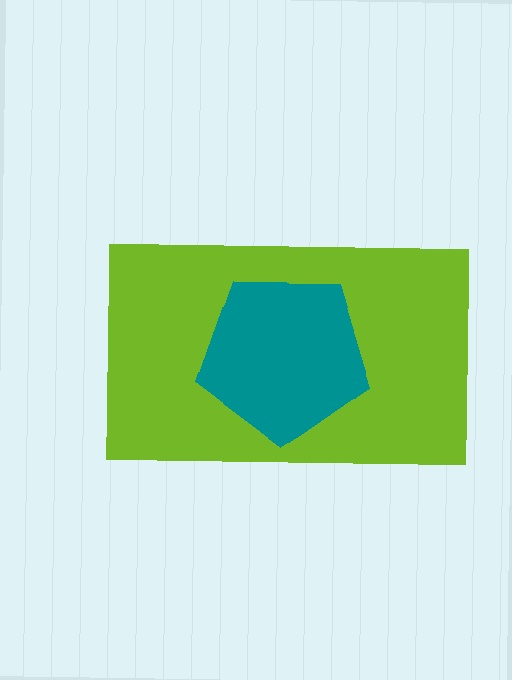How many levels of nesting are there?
2.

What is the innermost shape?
The teal pentagon.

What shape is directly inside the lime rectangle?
The teal pentagon.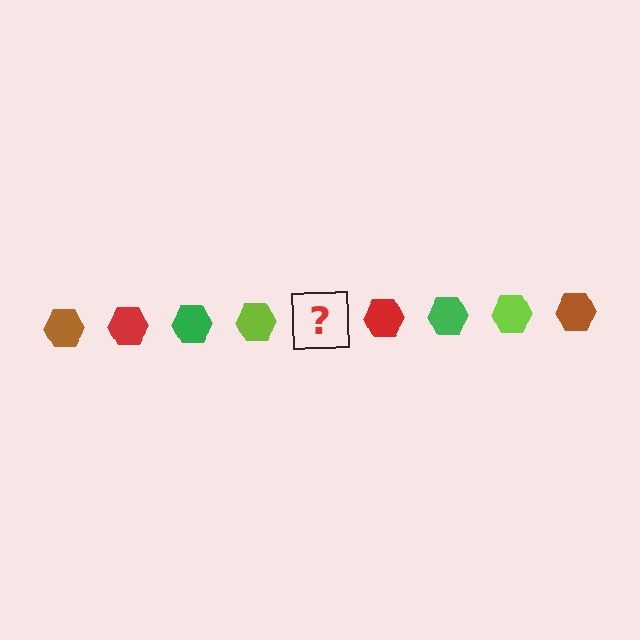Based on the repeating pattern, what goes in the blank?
The blank should be a brown hexagon.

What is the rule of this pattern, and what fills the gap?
The rule is that the pattern cycles through brown, red, green, lime hexagons. The gap should be filled with a brown hexagon.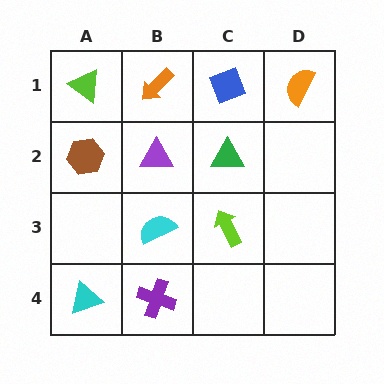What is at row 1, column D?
An orange semicircle.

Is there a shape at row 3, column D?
No, that cell is empty.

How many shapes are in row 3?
2 shapes.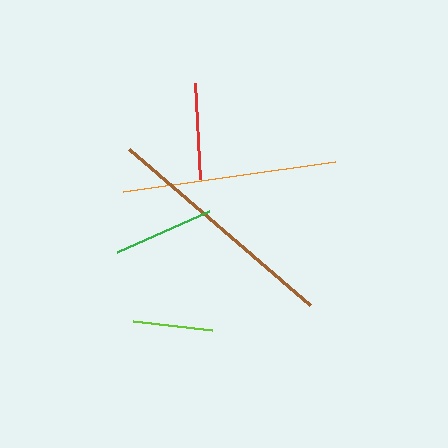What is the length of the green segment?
The green segment is approximately 100 pixels long.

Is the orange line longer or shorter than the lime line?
The orange line is longer than the lime line.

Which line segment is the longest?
The brown line is the longest at approximately 239 pixels.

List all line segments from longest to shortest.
From longest to shortest: brown, orange, green, red, lime.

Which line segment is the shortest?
The lime line is the shortest at approximately 79 pixels.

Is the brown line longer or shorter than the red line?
The brown line is longer than the red line.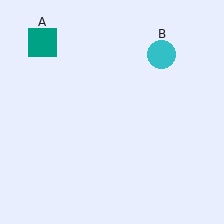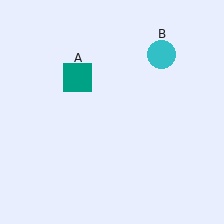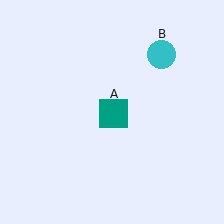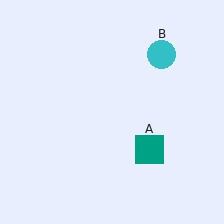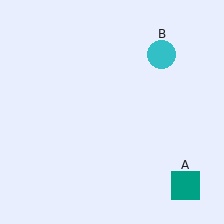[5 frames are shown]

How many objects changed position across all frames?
1 object changed position: teal square (object A).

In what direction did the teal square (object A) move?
The teal square (object A) moved down and to the right.